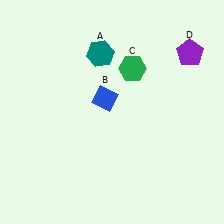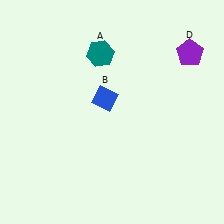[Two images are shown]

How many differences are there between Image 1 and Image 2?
There is 1 difference between the two images.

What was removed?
The green hexagon (C) was removed in Image 2.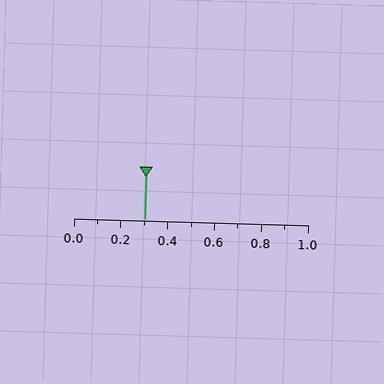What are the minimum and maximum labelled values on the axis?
The axis runs from 0.0 to 1.0.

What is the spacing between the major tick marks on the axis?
The major ticks are spaced 0.2 apart.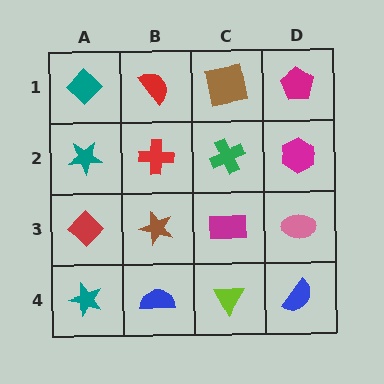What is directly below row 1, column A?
A teal star.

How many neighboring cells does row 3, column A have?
3.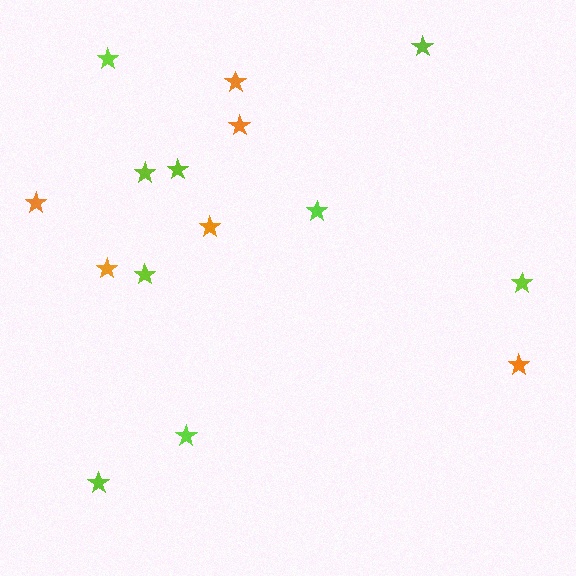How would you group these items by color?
There are 2 groups: one group of lime stars (9) and one group of orange stars (6).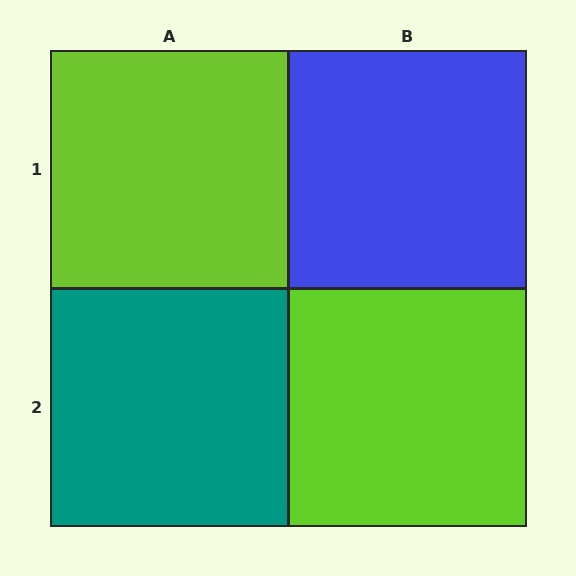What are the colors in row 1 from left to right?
Lime, blue.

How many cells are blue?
1 cell is blue.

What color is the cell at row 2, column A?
Teal.